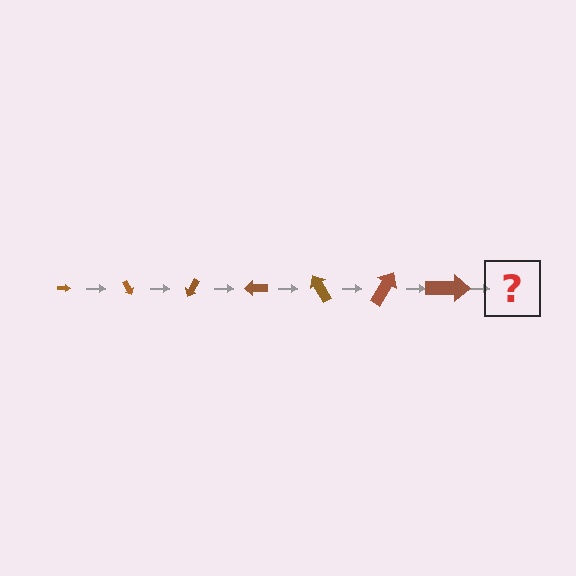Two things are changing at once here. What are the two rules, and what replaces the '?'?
The two rules are that the arrow grows larger each step and it rotates 60 degrees each step. The '?' should be an arrow, larger than the previous one and rotated 420 degrees from the start.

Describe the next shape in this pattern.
It should be an arrow, larger than the previous one and rotated 420 degrees from the start.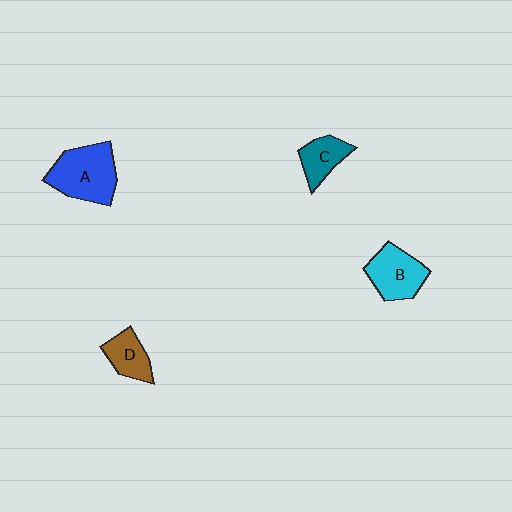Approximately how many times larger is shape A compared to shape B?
Approximately 1.3 times.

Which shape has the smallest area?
Shape D (brown).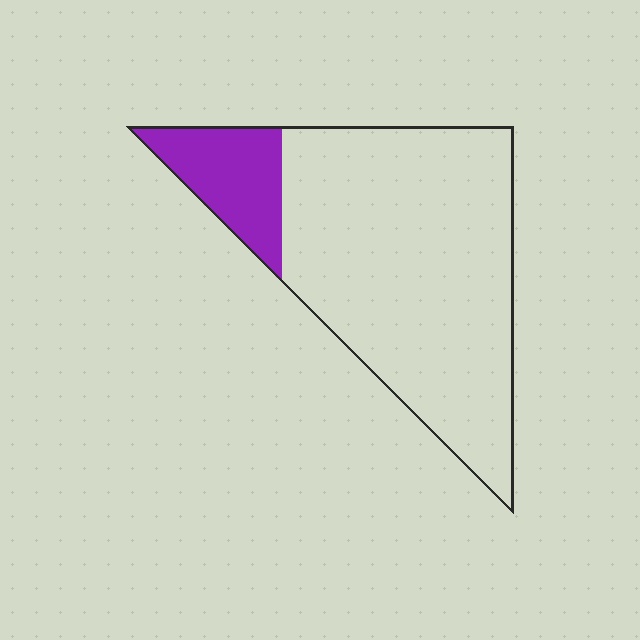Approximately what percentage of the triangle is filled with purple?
Approximately 15%.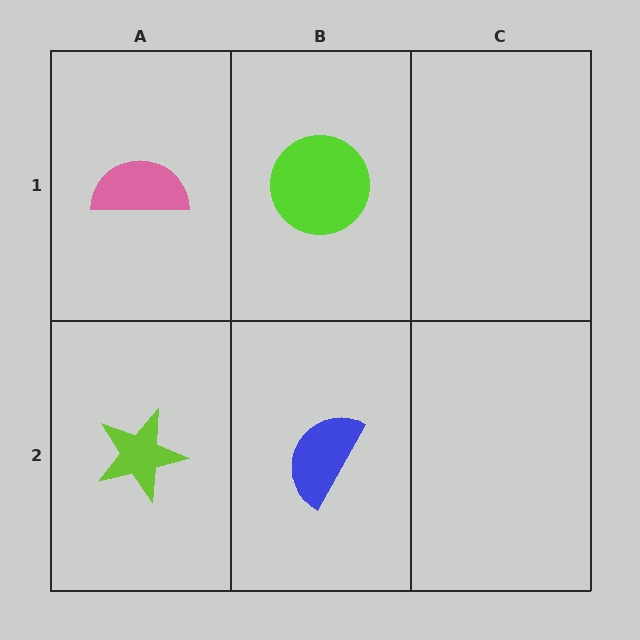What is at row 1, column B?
A lime circle.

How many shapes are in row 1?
2 shapes.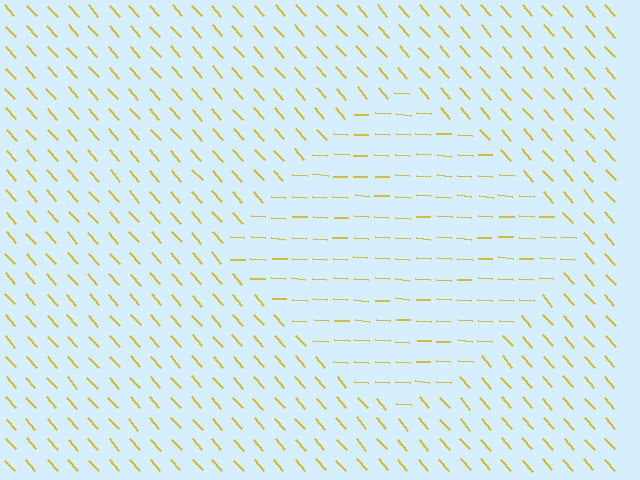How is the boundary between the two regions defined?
The boundary is defined purely by a change in line orientation (approximately 45 degrees difference). All lines are the same color and thickness.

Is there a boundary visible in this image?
Yes, there is a texture boundary formed by a change in line orientation.